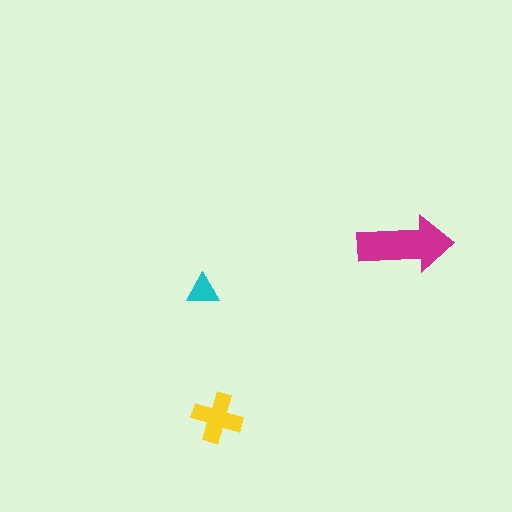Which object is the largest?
The magenta arrow.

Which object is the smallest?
The cyan triangle.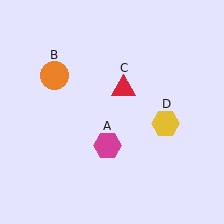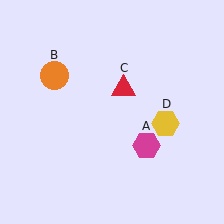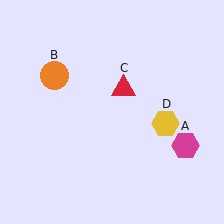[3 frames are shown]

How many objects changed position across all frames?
1 object changed position: magenta hexagon (object A).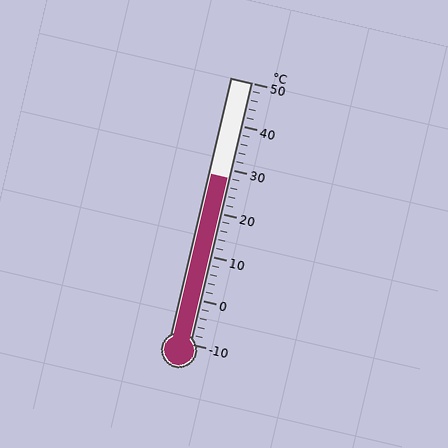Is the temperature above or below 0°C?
The temperature is above 0°C.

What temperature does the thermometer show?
The thermometer shows approximately 28°C.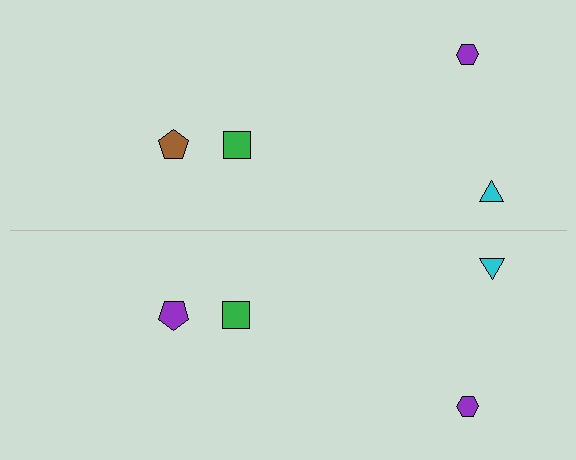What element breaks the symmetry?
The purple pentagon on the bottom side breaks the symmetry — its mirror counterpart is brown.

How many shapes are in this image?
There are 8 shapes in this image.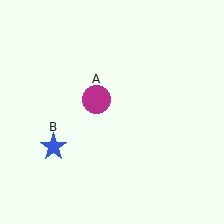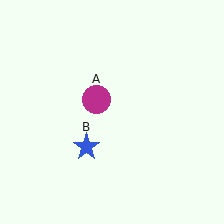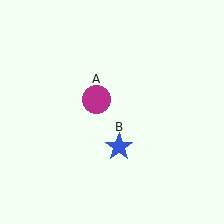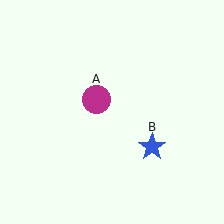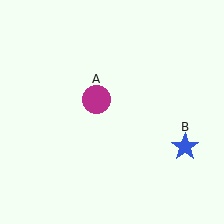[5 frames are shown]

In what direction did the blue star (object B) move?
The blue star (object B) moved right.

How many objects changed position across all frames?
1 object changed position: blue star (object B).